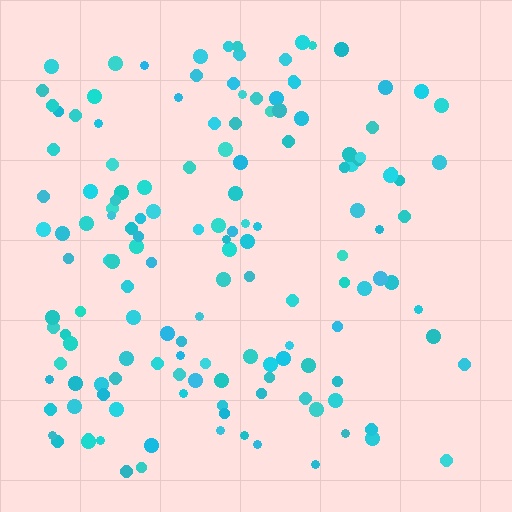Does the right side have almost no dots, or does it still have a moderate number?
Still a moderate number, just noticeably fewer than the left.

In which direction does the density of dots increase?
From right to left, with the left side densest.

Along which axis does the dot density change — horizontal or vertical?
Horizontal.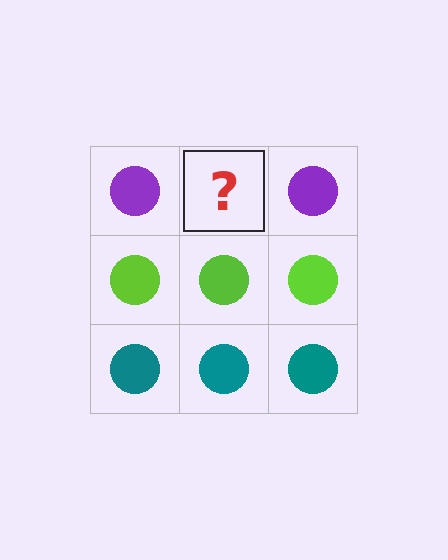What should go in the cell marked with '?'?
The missing cell should contain a purple circle.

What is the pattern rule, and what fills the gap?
The rule is that each row has a consistent color. The gap should be filled with a purple circle.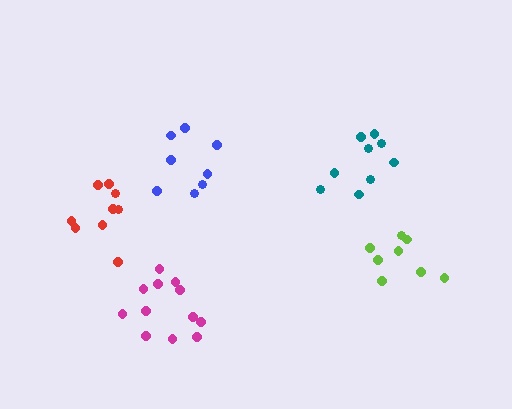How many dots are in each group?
Group 1: 8 dots, Group 2: 8 dots, Group 3: 9 dots, Group 4: 12 dots, Group 5: 9 dots (46 total).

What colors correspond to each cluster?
The clusters are colored: blue, lime, red, magenta, teal.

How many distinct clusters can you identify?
There are 5 distinct clusters.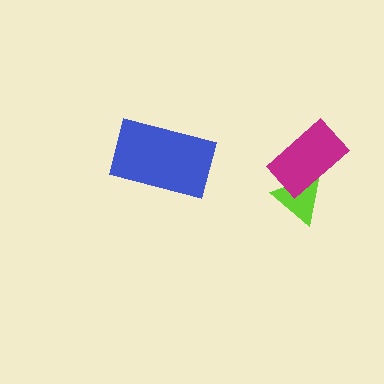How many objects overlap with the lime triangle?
1 object overlaps with the lime triangle.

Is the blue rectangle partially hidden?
No, no other shape covers it.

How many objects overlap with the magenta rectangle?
1 object overlaps with the magenta rectangle.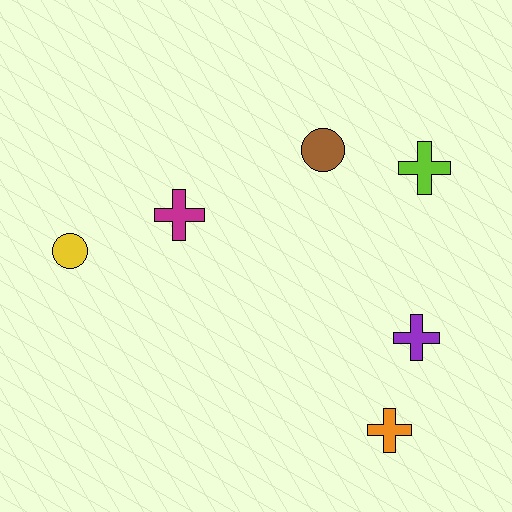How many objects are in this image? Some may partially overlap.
There are 6 objects.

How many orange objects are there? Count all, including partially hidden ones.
There is 1 orange object.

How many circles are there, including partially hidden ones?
There are 2 circles.